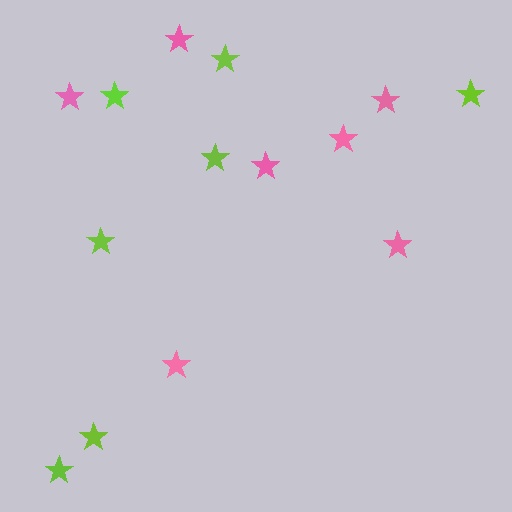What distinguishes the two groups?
There are 2 groups: one group of pink stars (7) and one group of lime stars (7).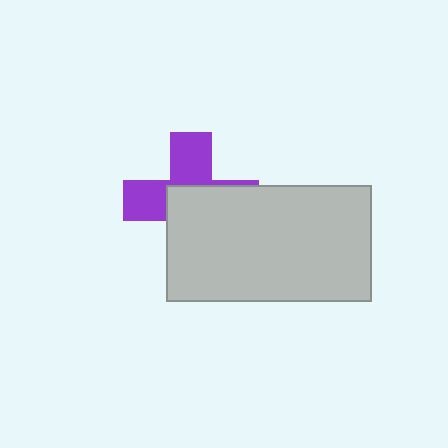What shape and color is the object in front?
The object in front is a light gray rectangle.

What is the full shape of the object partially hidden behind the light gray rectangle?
The partially hidden object is a purple cross.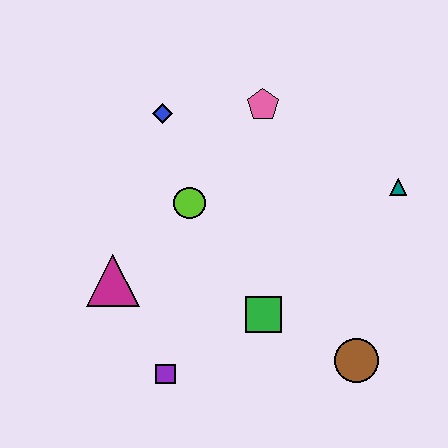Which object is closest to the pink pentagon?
The blue diamond is closest to the pink pentagon.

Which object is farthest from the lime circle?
The brown circle is farthest from the lime circle.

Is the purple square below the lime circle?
Yes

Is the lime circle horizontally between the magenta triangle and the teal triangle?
Yes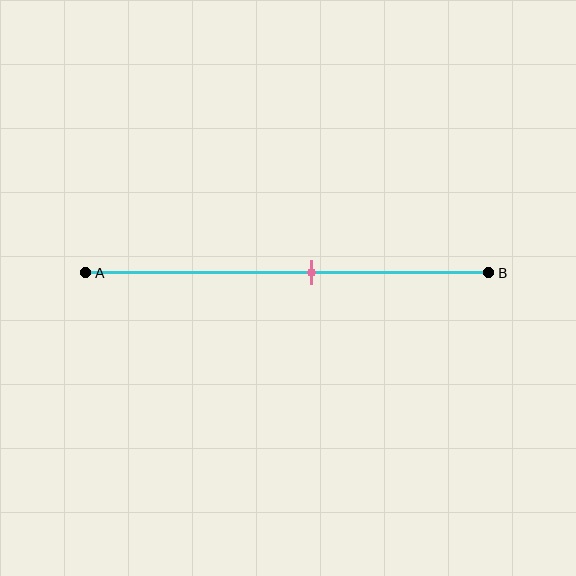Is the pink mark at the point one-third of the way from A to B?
No, the mark is at about 55% from A, not at the 33% one-third point.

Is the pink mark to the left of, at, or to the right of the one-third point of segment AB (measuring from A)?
The pink mark is to the right of the one-third point of segment AB.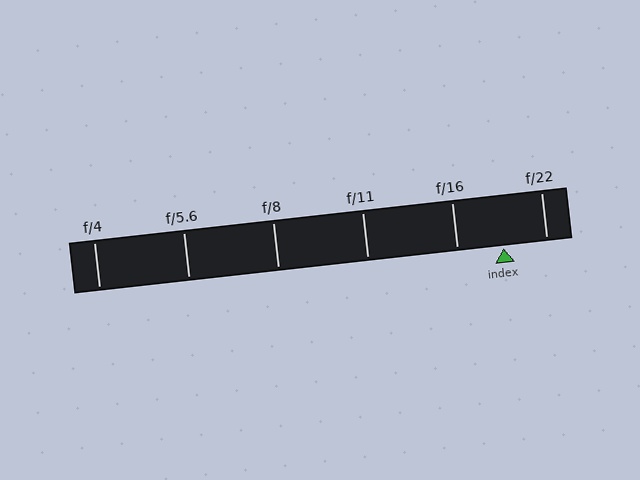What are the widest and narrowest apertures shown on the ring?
The widest aperture shown is f/4 and the narrowest is f/22.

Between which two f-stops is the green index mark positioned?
The index mark is between f/16 and f/22.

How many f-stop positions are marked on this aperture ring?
There are 6 f-stop positions marked.